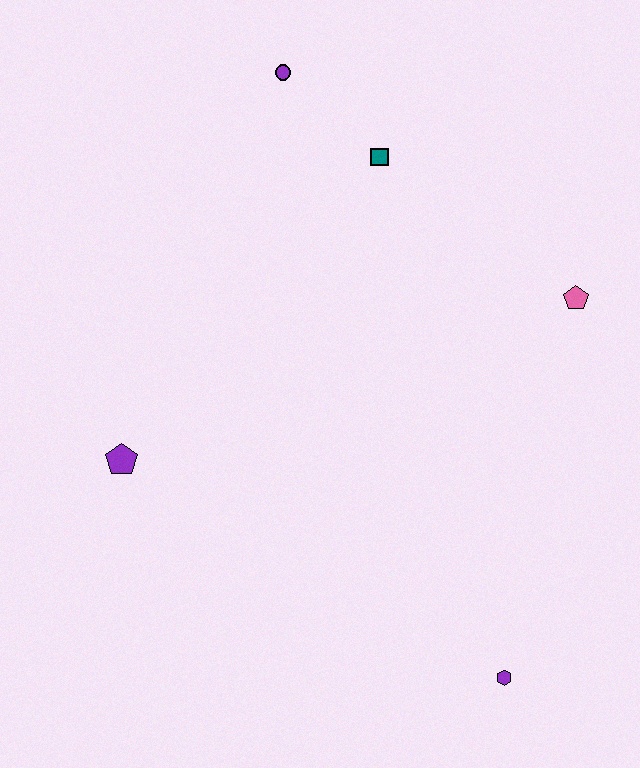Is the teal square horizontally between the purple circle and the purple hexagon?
Yes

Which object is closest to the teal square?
The purple circle is closest to the teal square.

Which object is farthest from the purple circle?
The purple hexagon is farthest from the purple circle.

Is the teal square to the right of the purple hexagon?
No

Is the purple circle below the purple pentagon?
No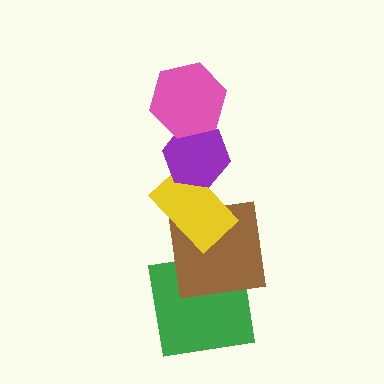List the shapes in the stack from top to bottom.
From top to bottom: the pink hexagon, the purple hexagon, the yellow rectangle, the brown square, the green square.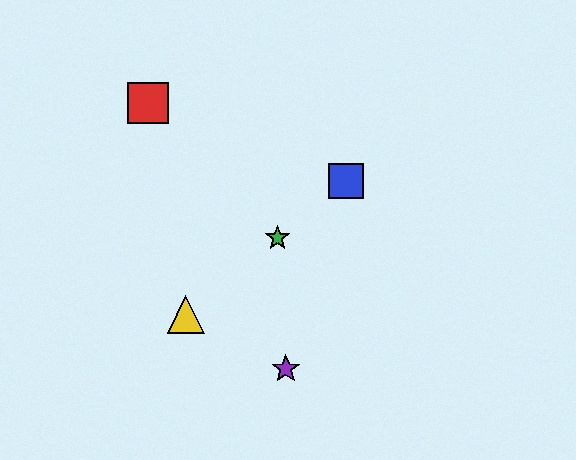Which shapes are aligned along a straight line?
The blue square, the green star, the yellow triangle are aligned along a straight line.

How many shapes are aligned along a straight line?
3 shapes (the blue square, the green star, the yellow triangle) are aligned along a straight line.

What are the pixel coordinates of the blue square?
The blue square is at (346, 181).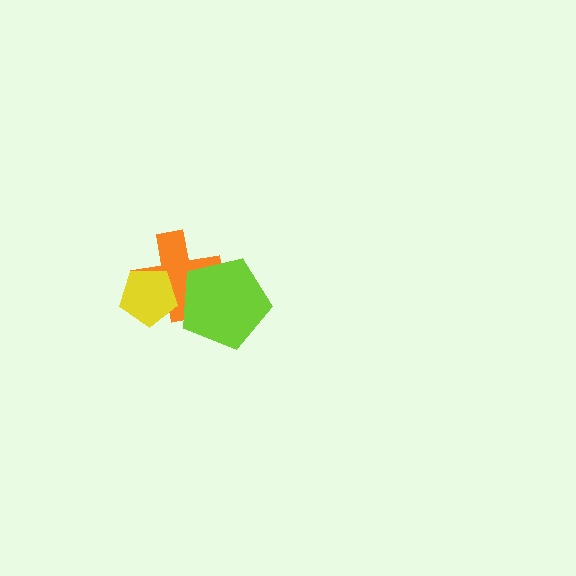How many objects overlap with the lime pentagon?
1 object overlaps with the lime pentagon.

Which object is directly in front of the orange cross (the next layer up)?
The yellow pentagon is directly in front of the orange cross.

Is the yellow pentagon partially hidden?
No, no other shape covers it.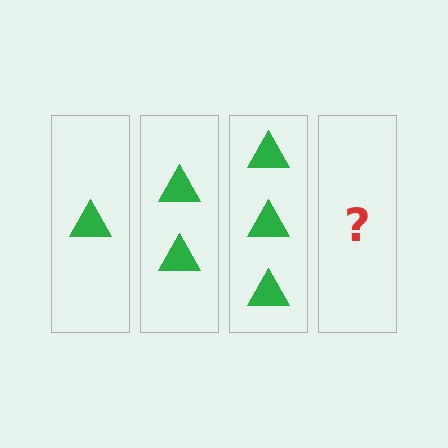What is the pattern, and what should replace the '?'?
The pattern is that each step adds one more triangle. The '?' should be 4 triangles.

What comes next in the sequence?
The next element should be 4 triangles.